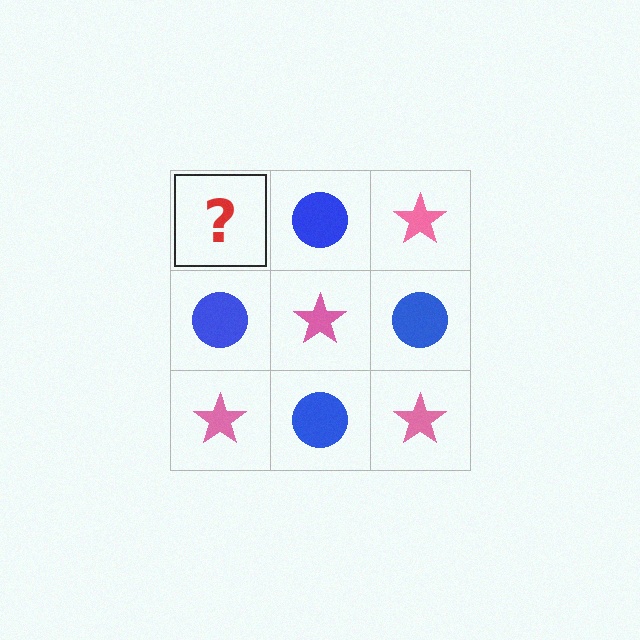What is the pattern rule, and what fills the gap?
The rule is that it alternates pink star and blue circle in a checkerboard pattern. The gap should be filled with a pink star.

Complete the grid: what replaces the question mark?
The question mark should be replaced with a pink star.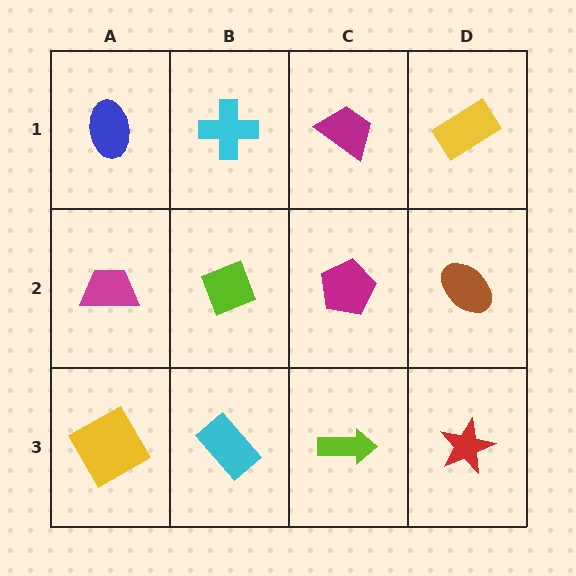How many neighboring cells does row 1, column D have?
2.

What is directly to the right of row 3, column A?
A cyan rectangle.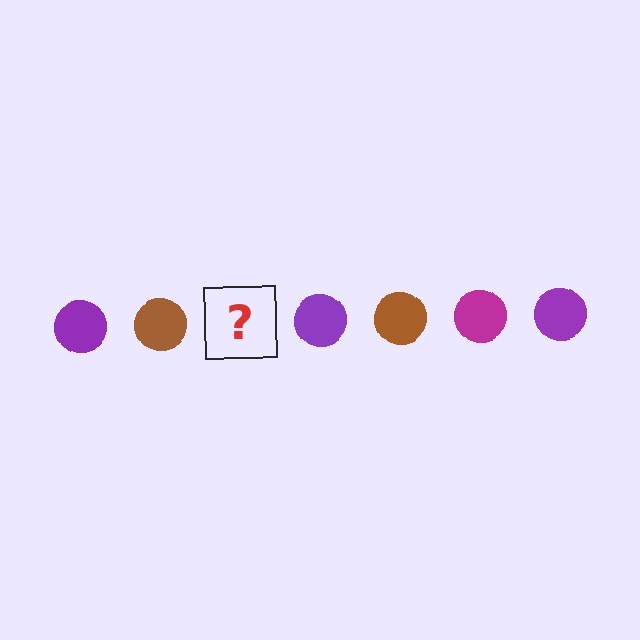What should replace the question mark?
The question mark should be replaced with a magenta circle.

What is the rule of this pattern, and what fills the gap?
The rule is that the pattern cycles through purple, brown, magenta circles. The gap should be filled with a magenta circle.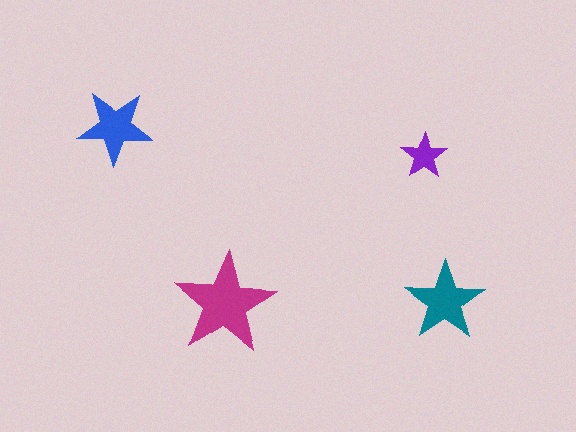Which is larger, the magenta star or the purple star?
The magenta one.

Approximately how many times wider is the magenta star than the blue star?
About 1.5 times wider.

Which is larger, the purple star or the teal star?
The teal one.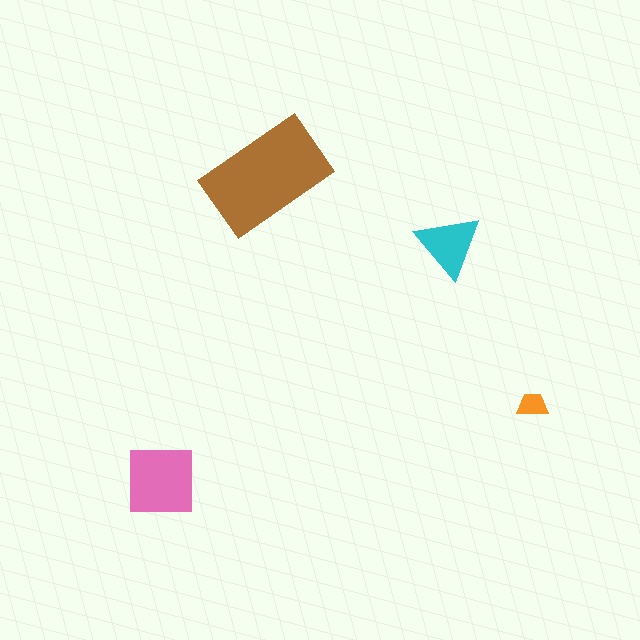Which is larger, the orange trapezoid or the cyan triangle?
The cyan triangle.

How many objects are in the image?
There are 4 objects in the image.